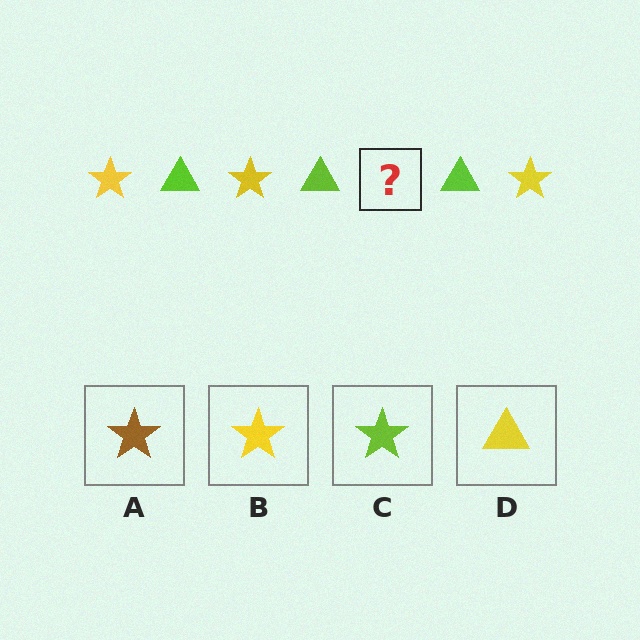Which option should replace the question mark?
Option B.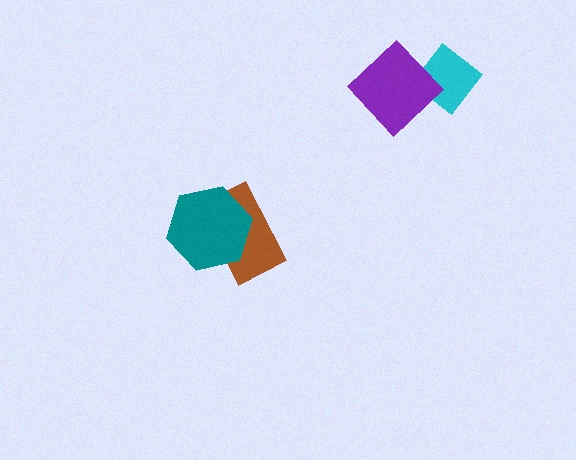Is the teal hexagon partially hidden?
No, no other shape covers it.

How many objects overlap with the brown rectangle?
1 object overlaps with the brown rectangle.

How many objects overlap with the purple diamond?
1 object overlaps with the purple diamond.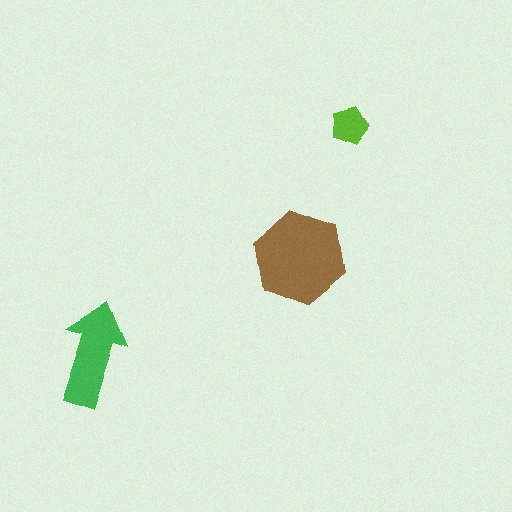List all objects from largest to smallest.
The brown hexagon, the green arrow, the lime pentagon.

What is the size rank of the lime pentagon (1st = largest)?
3rd.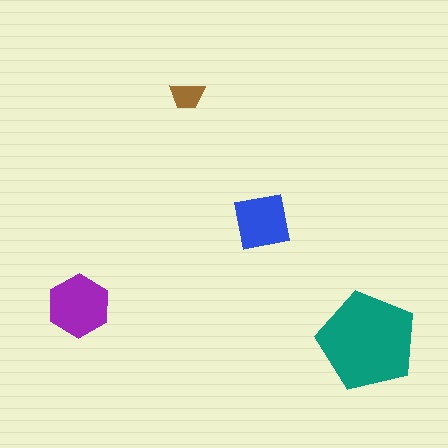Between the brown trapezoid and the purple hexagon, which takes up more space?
The purple hexagon.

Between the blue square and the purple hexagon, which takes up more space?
The purple hexagon.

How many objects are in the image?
There are 4 objects in the image.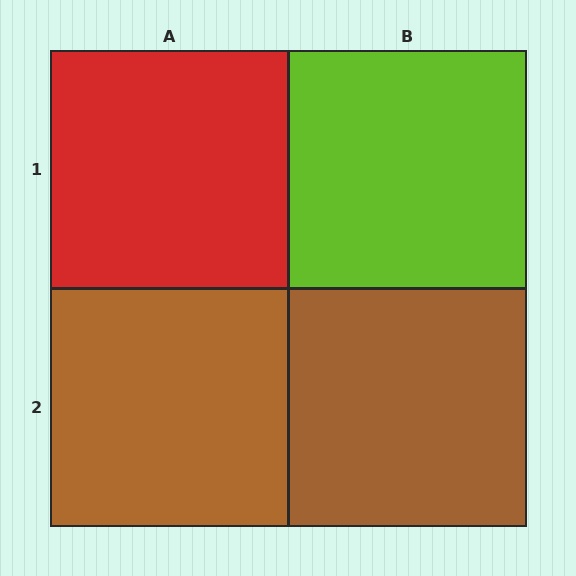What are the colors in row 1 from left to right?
Red, lime.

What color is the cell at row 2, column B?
Brown.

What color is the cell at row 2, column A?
Brown.